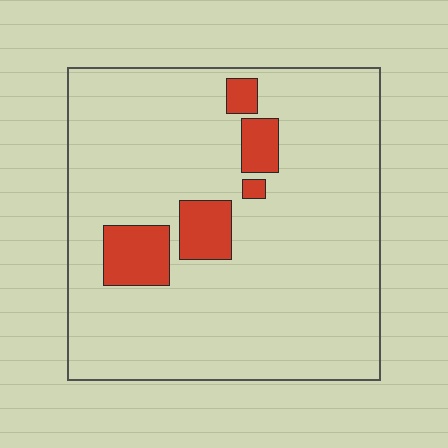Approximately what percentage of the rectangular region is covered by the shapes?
Approximately 10%.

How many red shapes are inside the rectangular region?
5.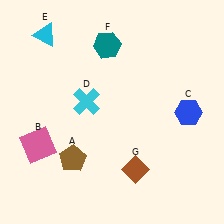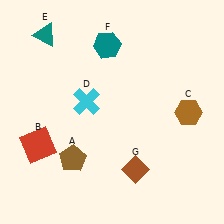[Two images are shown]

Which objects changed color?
B changed from pink to red. C changed from blue to brown. E changed from cyan to teal.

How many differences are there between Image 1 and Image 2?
There are 3 differences between the two images.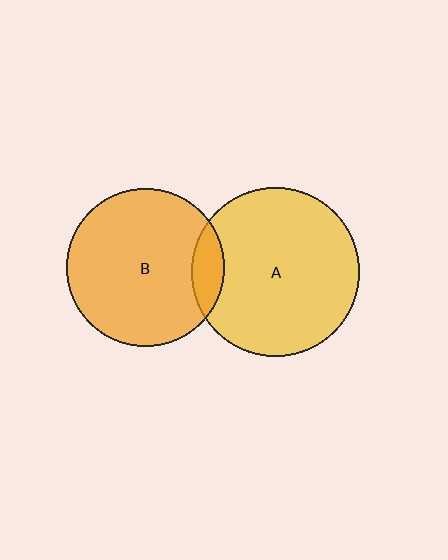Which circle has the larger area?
Circle A (yellow).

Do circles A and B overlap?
Yes.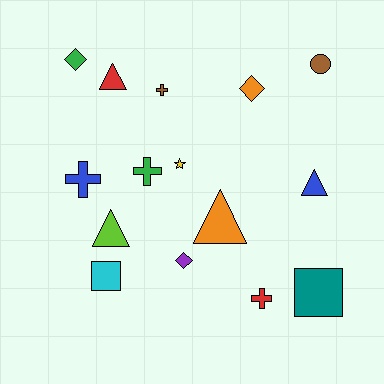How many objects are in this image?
There are 15 objects.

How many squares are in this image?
There are 2 squares.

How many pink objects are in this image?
There are no pink objects.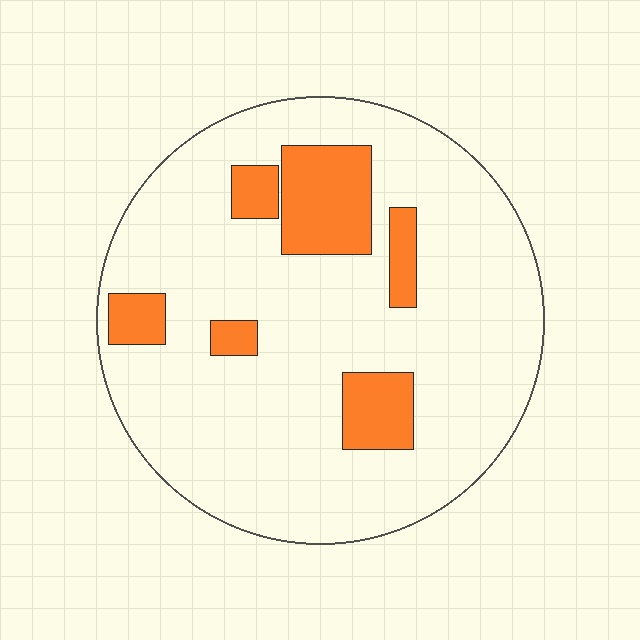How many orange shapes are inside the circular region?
6.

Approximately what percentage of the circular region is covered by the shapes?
Approximately 15%.